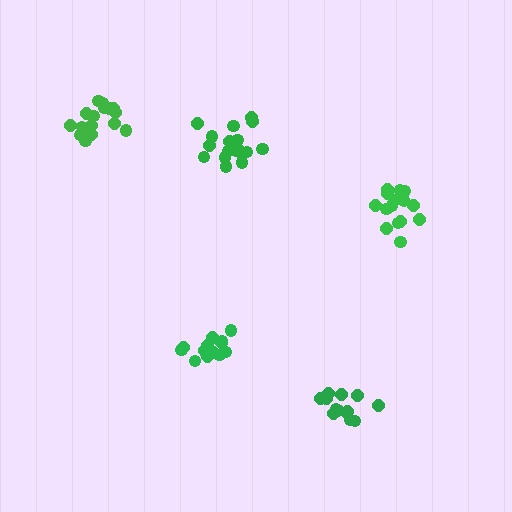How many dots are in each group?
Group 1: 17 dots, Group 2: 18 dots, Group 3: 13 dots, Group 4: 15 dots, Group 5: 15 dots (78 total).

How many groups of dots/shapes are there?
There are 5 groups.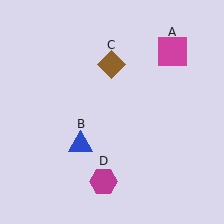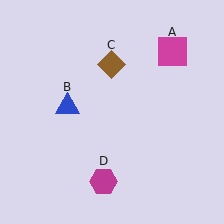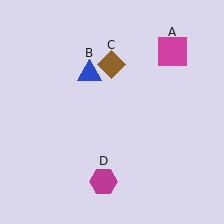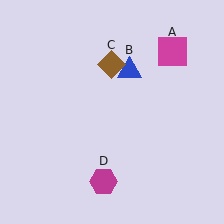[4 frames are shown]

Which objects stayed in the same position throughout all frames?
Magenta square (object A) and brown diamond (object C) and magenta hexagon (object D) remained stationary.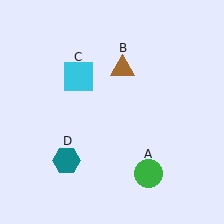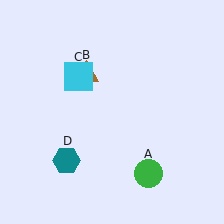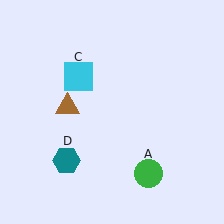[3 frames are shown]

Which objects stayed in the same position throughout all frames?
Green circle (object A) and cyan square (object C) and teal hexagon (object D) remained stationary.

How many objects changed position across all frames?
1 object changed position: brown triangle (object B).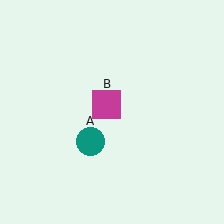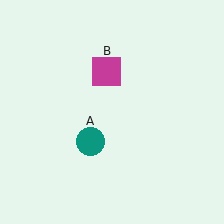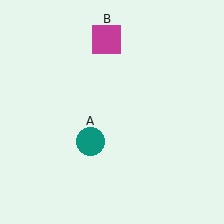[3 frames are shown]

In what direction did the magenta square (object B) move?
The magenta square (object B) moved up.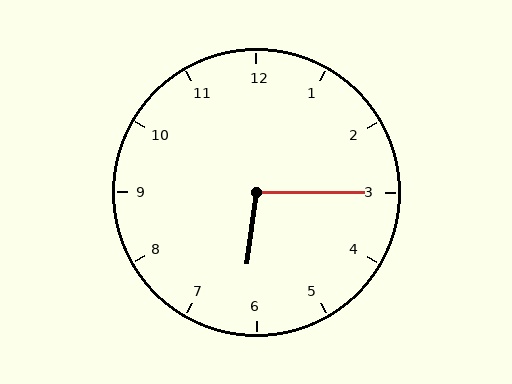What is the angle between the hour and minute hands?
Approximately 98 degrees.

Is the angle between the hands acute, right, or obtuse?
It is obtuse.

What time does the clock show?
6:15.